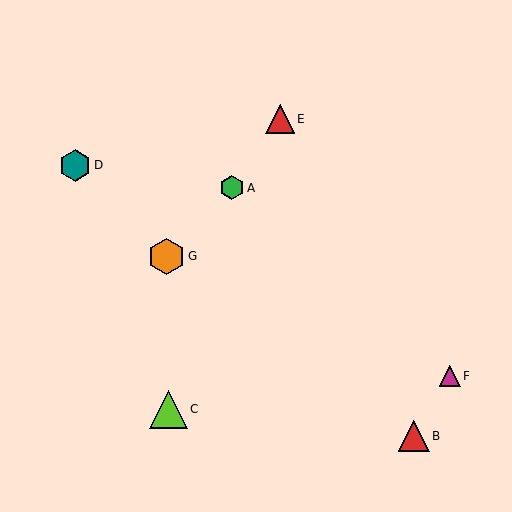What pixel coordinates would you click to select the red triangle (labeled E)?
Click at (280, 119) to select the red triangle E.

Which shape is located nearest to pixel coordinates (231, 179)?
The green hexagon (labeled A) at (232, 188) is nearest to that location.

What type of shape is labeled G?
Shape G is an orange hexagon.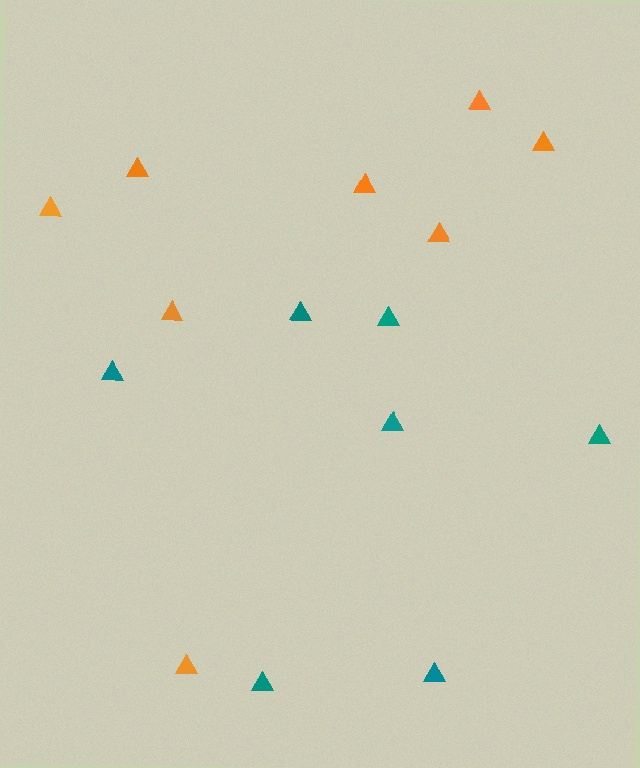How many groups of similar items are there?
There are 2 groups: one group of teal triangles (7) and one group of orange triangles (8).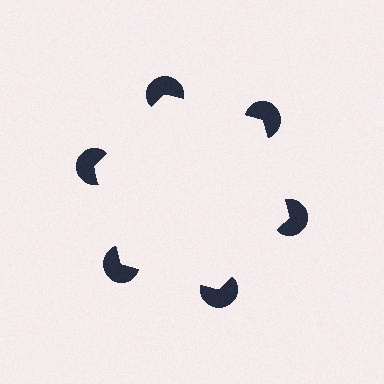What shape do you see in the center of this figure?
An illusory hexagon — its edges are inferred from the aligned wedge cuts in the pac-man discs, not physically drawn.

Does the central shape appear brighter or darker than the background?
It typically appears slightly brighter than the background, even though no actual brightness change is drawn.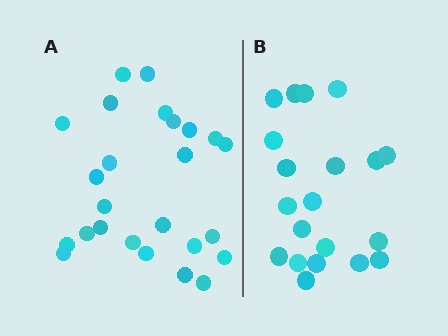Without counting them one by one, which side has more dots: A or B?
Region A (the left region) has more dots.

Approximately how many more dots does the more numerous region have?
Region A has about 5 more dots than region B.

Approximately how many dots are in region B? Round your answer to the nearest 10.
About 20 dots.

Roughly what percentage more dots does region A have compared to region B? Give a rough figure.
About 25% more.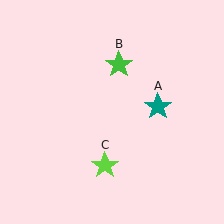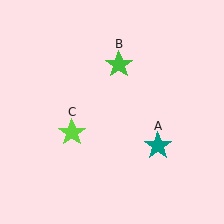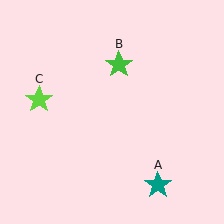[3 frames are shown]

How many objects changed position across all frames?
2 objects changed position: teal star (object A), lime star (object C).